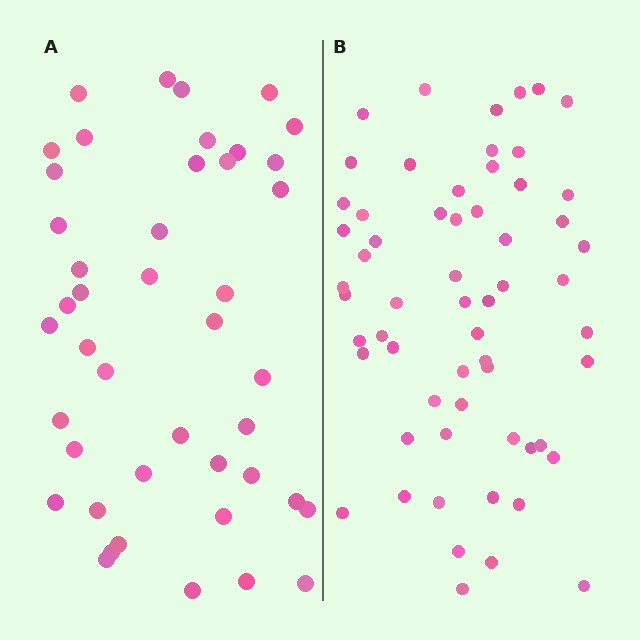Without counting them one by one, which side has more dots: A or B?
Region B (the right region) has more dots.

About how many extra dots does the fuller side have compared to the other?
Region B has approximately 15 more dots than region A.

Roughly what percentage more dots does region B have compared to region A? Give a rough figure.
About 35% more.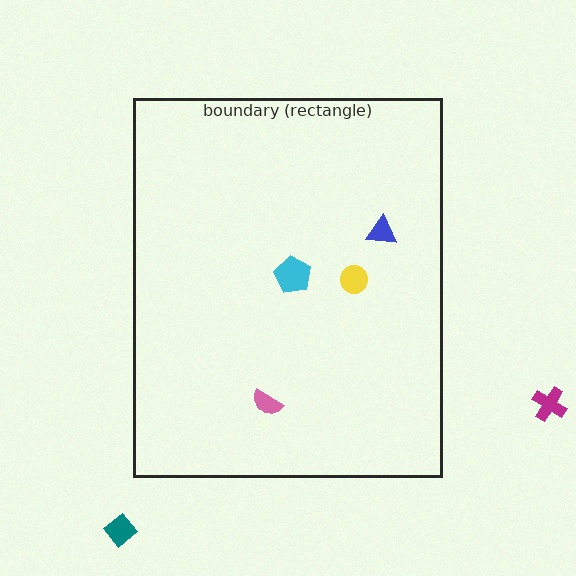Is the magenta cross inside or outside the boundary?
Outside.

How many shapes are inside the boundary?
4 inside, 2 outside.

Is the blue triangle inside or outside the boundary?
Inside.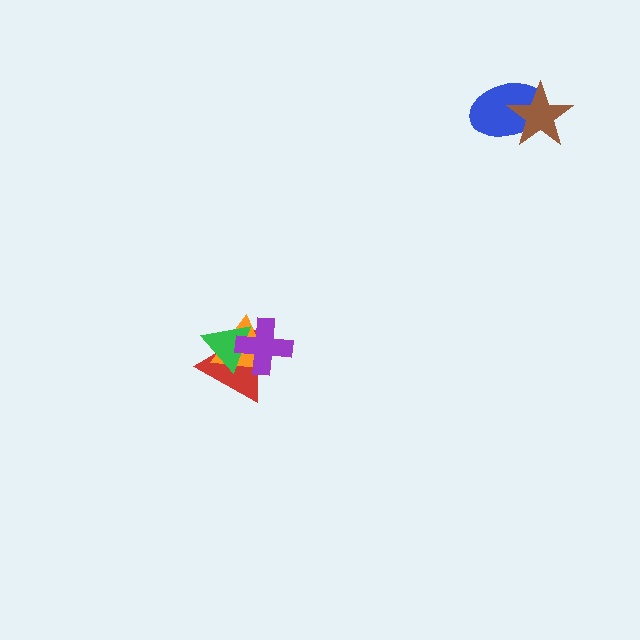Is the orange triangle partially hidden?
Yes, it is partially covered by another shape.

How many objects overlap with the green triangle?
3 objects overlap with the green triangle.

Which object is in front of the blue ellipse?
The brown star is in front of the blue ellipse.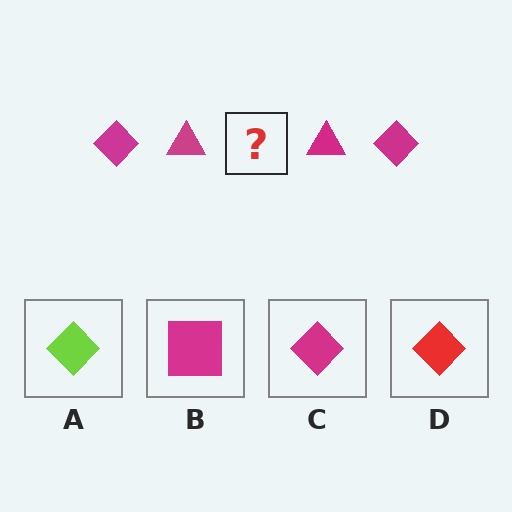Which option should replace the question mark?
Option C.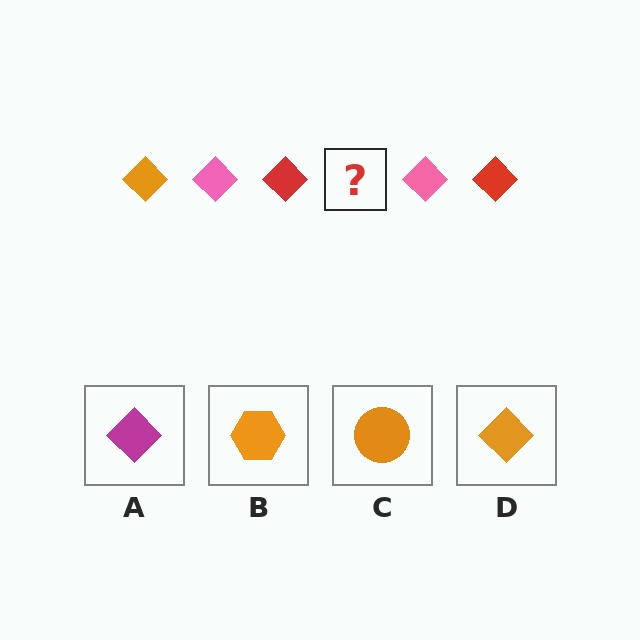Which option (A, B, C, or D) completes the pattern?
D.